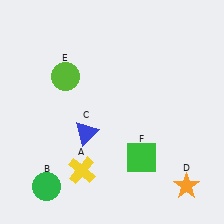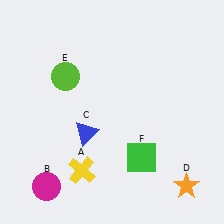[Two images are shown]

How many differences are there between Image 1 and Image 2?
There is 1 difference between the two images.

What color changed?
The circle (B) changed from green in Image 1 to magenta in Image 2.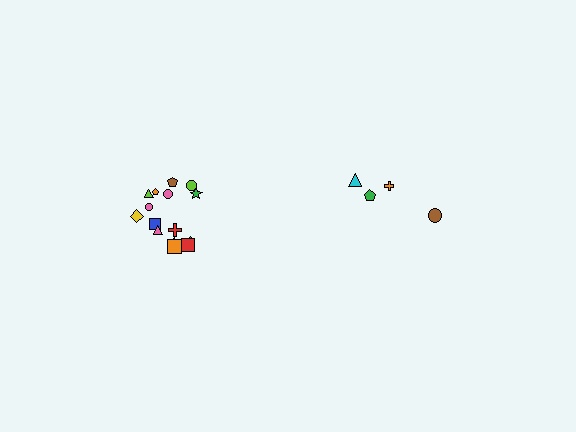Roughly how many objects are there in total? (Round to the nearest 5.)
Roughly 20 objects in total.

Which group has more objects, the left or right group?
The left group.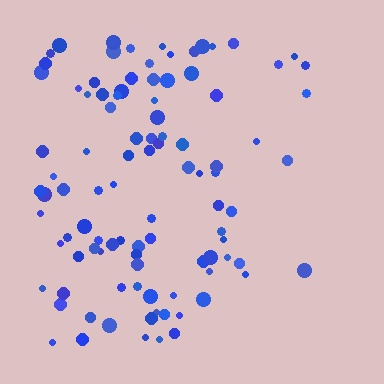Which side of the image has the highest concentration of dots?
The left.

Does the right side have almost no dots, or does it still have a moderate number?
Still a moderate number, just noticeably fewer than the left.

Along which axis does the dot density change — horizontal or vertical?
Horizontal.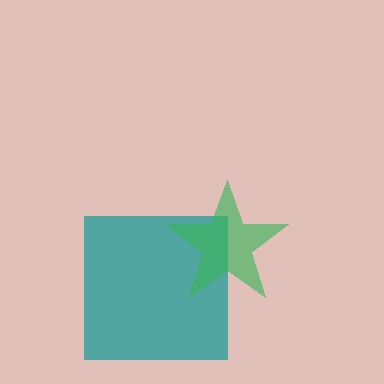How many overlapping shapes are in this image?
There are 2 overlapping shapes in the image.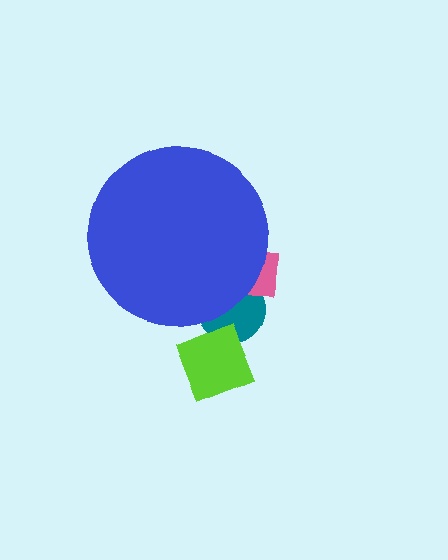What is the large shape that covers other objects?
A blue circle.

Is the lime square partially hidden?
No, the lime square is fully visible.